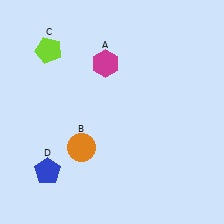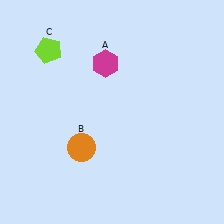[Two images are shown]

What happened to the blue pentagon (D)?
The blue pentagon (D) was removed in Image 2. It was in the bottom-left area of Image 1.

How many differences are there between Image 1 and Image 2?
There is 1 difference between the two images.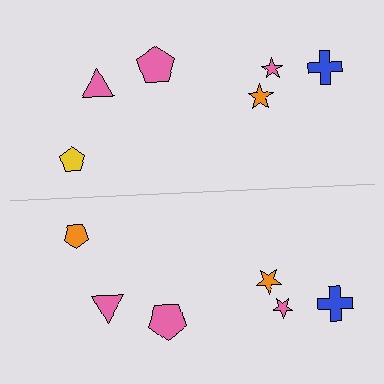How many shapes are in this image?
There are 12 shapes in this image.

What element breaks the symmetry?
The orange pentagon on the bottom side breaks the symmetry — its mirror counterpart is yellow.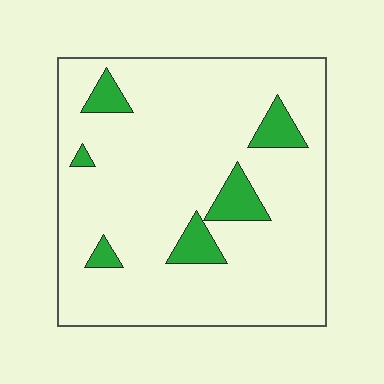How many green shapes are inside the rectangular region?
6.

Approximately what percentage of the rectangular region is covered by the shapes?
Approximately 10%.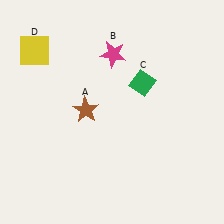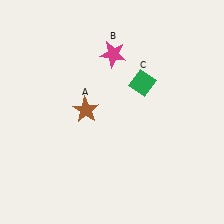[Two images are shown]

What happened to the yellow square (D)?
The yellow square (D) was removed in Image 2. It was in the top-left area of Image 1.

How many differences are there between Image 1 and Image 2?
There is 1 difference between the two images.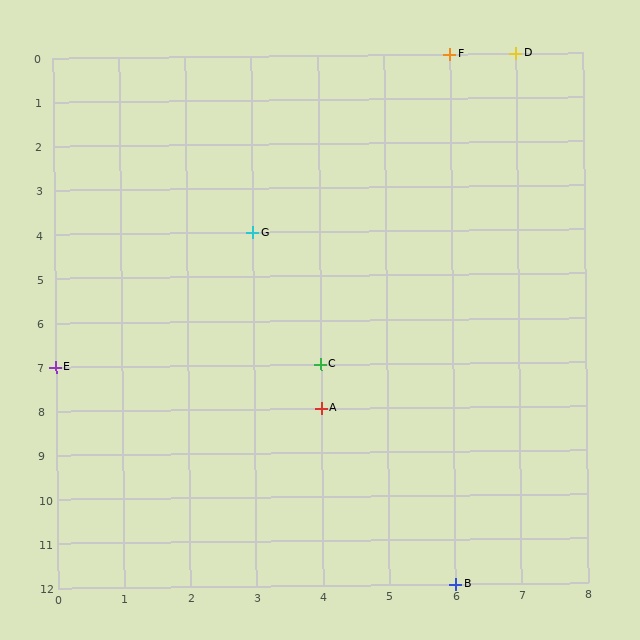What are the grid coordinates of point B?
Point B is at grid coordinates (6, 12).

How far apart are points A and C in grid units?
Points A and C are 1 row apart.